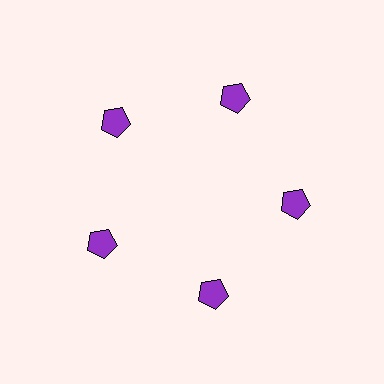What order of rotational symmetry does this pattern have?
This pattern has 5-fold rotational symmetry.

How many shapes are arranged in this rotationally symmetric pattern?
There are 5 shapes, arranged in 5 groups of 1.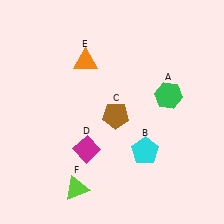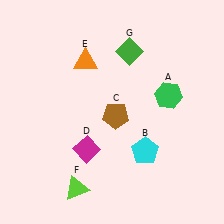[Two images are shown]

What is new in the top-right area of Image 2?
A green diamond (G) was added in the top-right area of Image 2.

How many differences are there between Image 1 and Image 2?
There is 1 difference between the two images.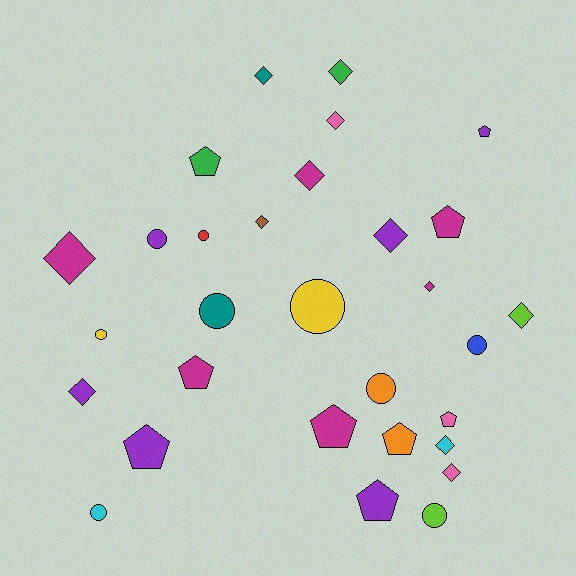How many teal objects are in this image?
There are 2 teal objects.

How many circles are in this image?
There are 9 circles.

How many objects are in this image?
There are 30 objects.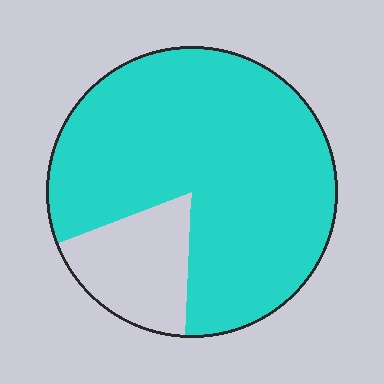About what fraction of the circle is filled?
About five sixths (5/6).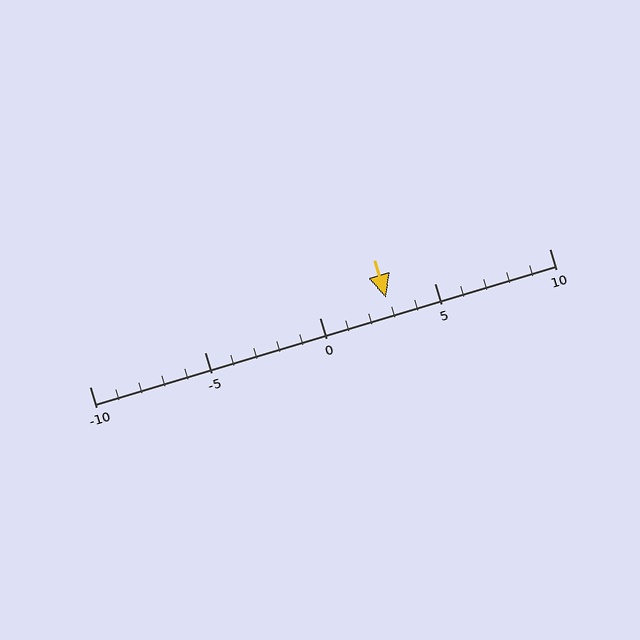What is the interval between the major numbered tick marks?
The major tick marks are spaced 5 units apart.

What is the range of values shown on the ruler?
The ruler shows values from -10 to 10.